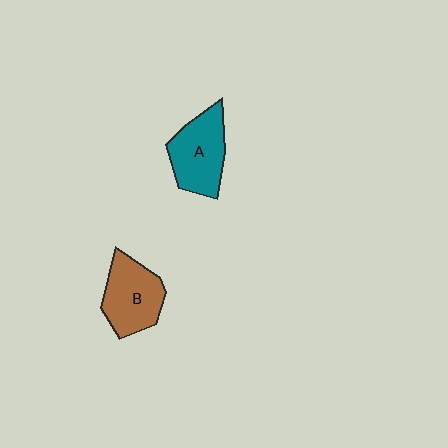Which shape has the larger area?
Shape A (teal).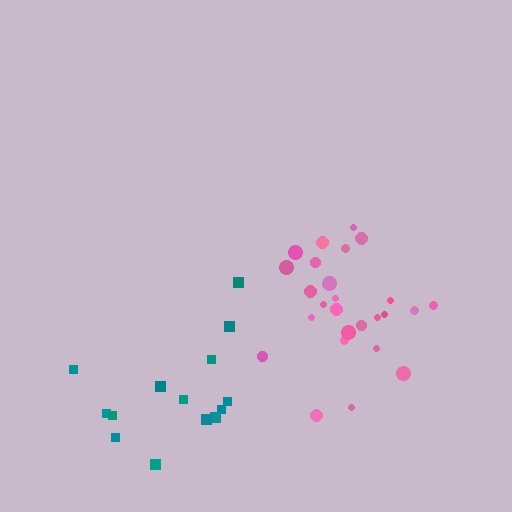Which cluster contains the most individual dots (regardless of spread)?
Pink (26).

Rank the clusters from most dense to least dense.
pink, teal.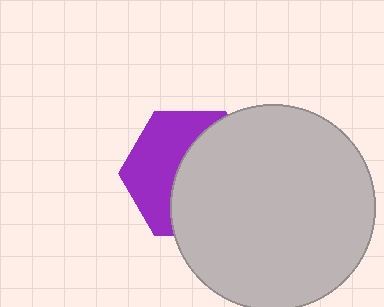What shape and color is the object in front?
The object in front is a light gray circle.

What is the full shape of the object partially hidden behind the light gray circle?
The partially hidden object is a purple hexagon.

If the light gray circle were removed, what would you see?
You would see the complete purple hexagon.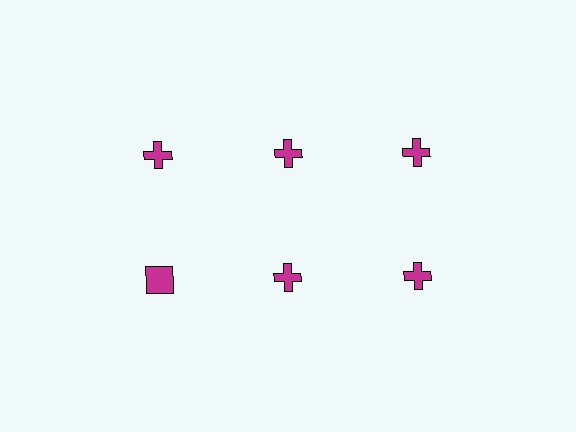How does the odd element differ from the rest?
It has a different shape: square instead of cross.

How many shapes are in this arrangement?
There are 6 shapes arranged in a grid pattern.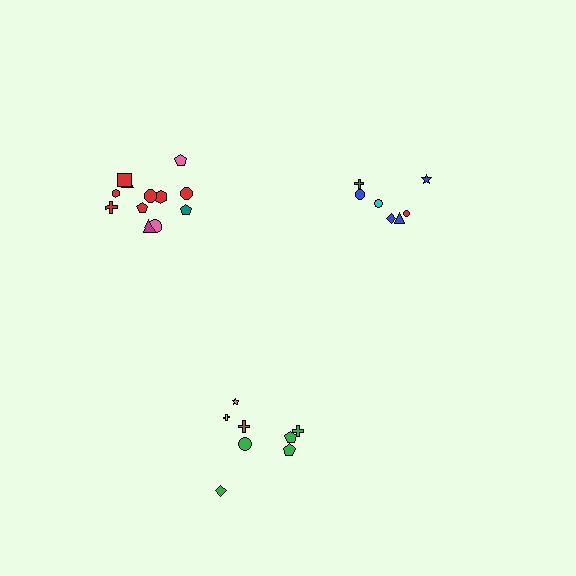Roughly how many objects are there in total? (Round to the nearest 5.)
Roughly 25 objects in total.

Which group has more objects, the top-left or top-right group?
The top-left group.